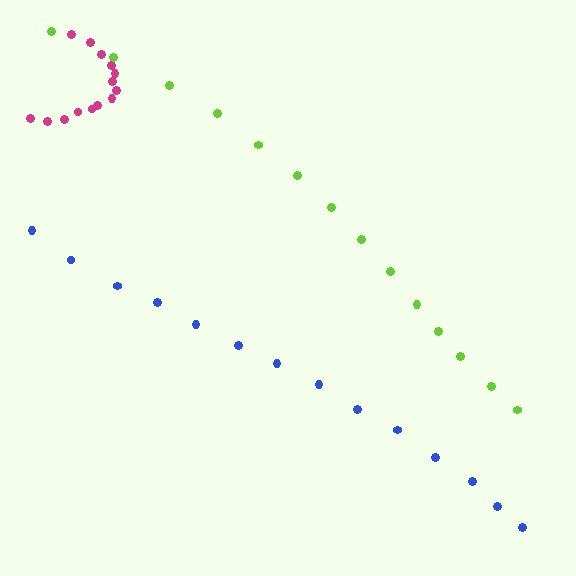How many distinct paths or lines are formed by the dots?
There are 3 distinct paths.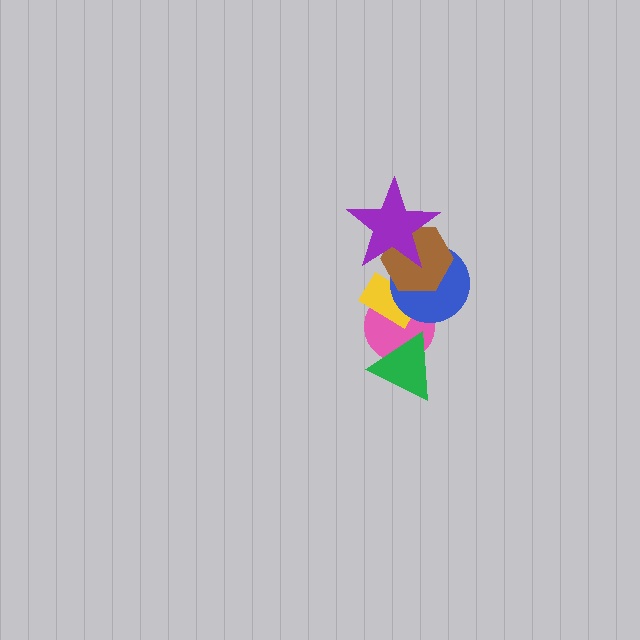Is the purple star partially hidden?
No, no other shape covers it.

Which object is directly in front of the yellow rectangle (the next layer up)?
The blue circle is directly in front of the yellow rectangle.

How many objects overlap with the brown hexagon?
3 objects overlap with the brown hexagon.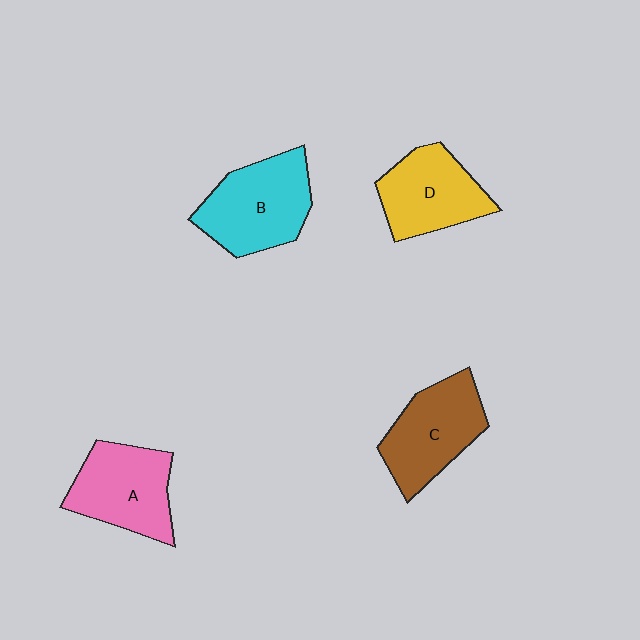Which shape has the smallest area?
Shape D (yellow).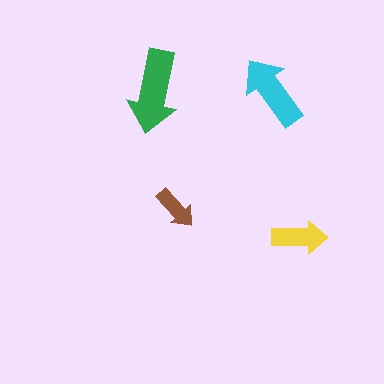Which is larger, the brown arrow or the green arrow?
The green one.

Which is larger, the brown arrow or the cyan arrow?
The cyan one.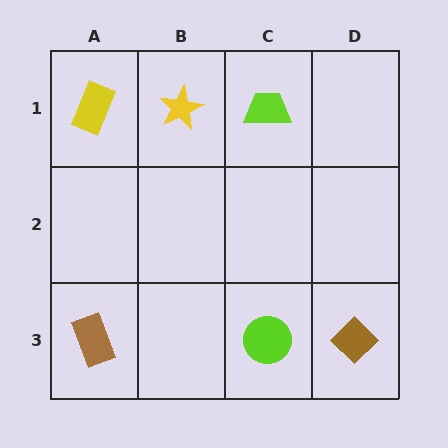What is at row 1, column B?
A yellow star.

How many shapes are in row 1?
3 shapes.